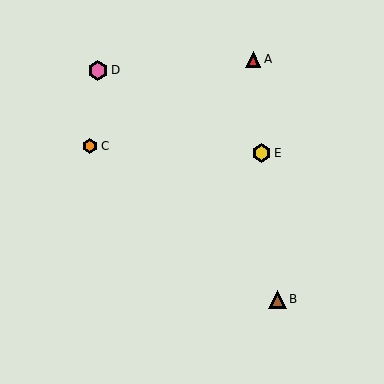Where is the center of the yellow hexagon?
The center of the yellow hexagon is at (262, 153).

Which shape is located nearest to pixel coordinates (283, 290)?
The brown triangle (labeled B) at (277, 299) is nearest to that location.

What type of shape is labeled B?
Shape B is a brown triangle.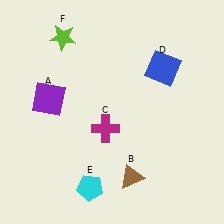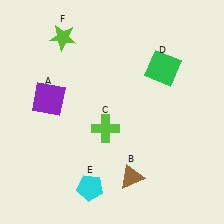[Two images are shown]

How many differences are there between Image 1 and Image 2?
There are 2 differences between the two images.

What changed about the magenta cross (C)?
In Image 1, C is magenta. In Image 2, it changed to lime.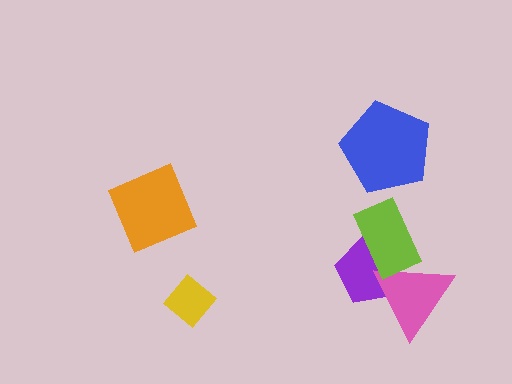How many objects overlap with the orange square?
0 objects overlap with the orange square.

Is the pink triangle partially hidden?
Yes, it is partially covered by another shape.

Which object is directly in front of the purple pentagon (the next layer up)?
The pink triangle is directly in front of the purple pentagon.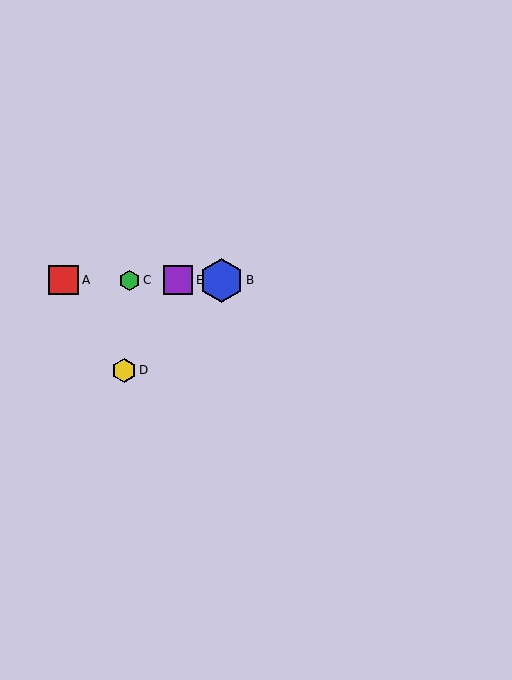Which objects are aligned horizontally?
Objects A, B, C, E are aligned horizontally.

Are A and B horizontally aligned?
Yes, both are at y≈280.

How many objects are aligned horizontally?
4 objects (A, B, C, E) are aligned horizontally.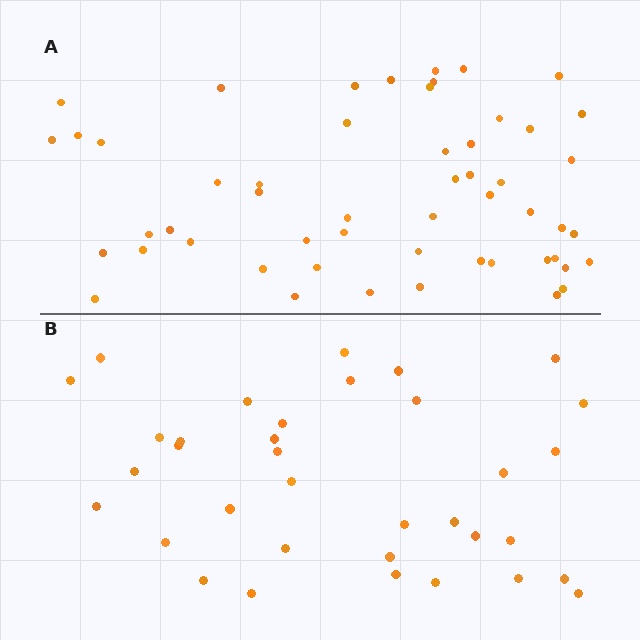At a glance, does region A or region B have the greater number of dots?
Region A (the top region) has more dots.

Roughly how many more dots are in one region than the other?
Region A has approximately 20 more dots than region B.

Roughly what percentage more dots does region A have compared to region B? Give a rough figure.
About 50% more.